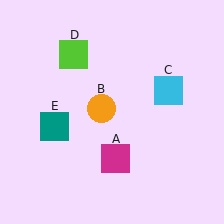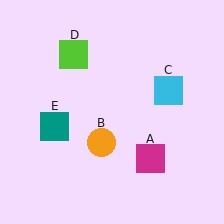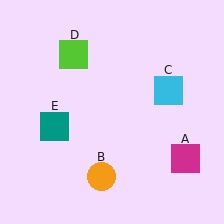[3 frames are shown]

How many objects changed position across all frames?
2 objects changed position: magenta square (object A), orange circle (object B).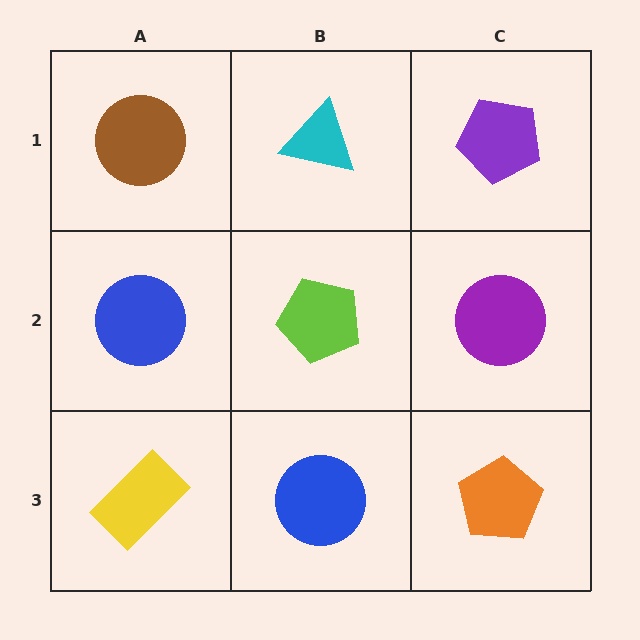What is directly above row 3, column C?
A purple circle.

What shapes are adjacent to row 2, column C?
A purple pentagon (row 1, column C), an orange pentagon (row 3, column C), a lime pentagon (row 2, column B).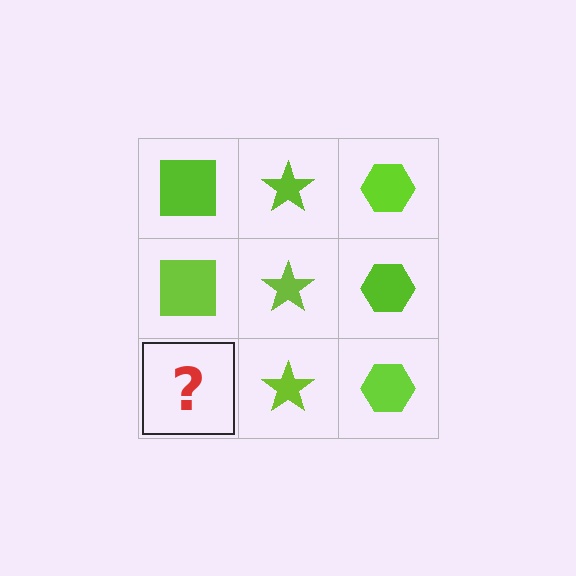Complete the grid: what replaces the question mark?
The question mark should be replaced with a lime square.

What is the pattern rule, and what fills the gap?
The rule is that each column has a consistent shape. The gap should be filled with a lime square.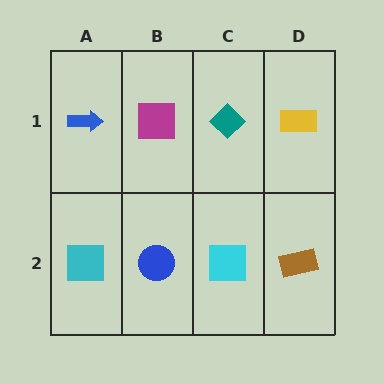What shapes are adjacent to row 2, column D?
A yellow rectangle (row 1, column D), a cyan square (row 2, column C).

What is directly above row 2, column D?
A yellow rectangle.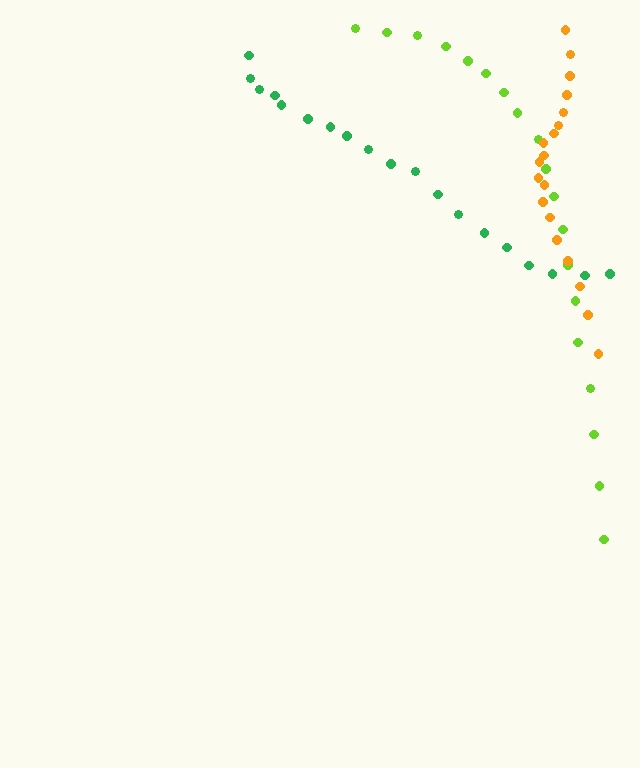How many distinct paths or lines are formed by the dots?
There are 3 distinct paths.